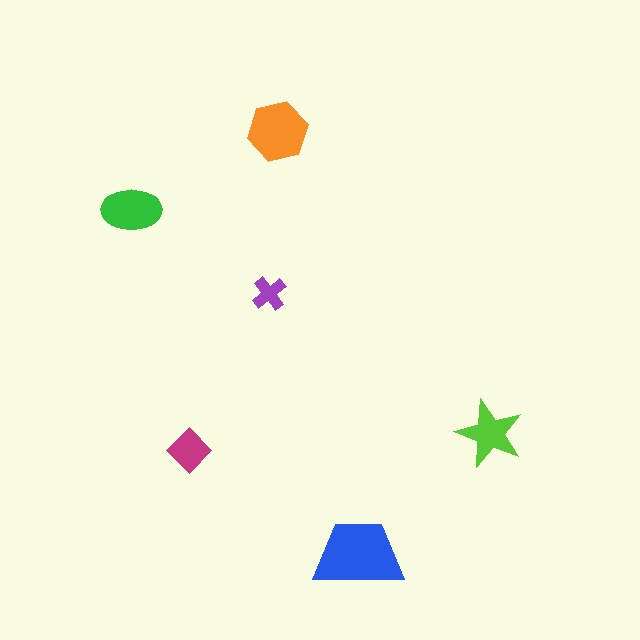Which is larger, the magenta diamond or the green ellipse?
The green ellipse.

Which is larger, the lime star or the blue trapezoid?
The blue trapezoid.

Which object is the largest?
The blue trapezoid.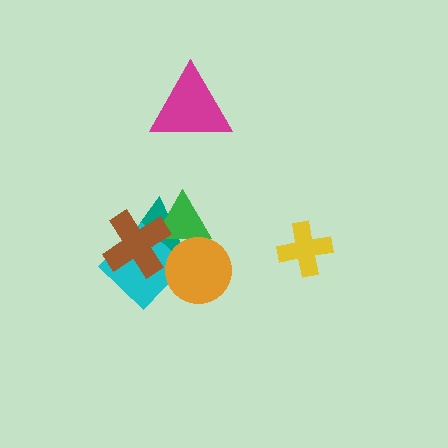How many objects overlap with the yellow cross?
0 objects overlap with the yellow cross.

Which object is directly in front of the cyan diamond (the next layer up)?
The orange circle is directly in front of the cyan diamond.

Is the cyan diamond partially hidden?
Yes, it is partially covered by another shape.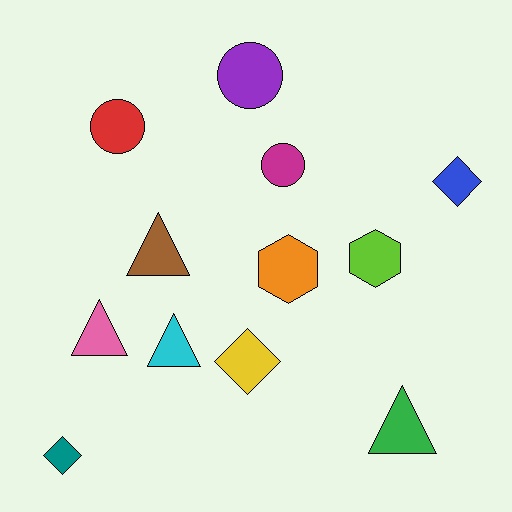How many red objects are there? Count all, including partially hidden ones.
There is 1 red object.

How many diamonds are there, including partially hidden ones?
There are 3 diamonds.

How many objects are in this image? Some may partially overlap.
There are 12 objects.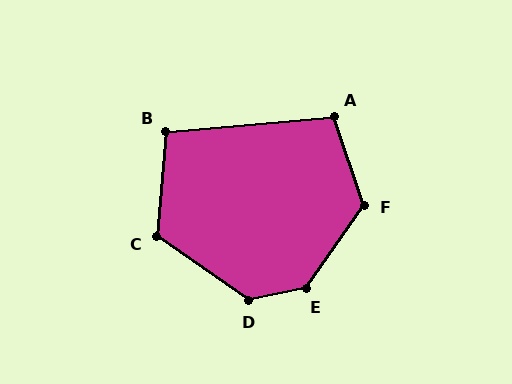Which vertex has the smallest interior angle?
B, at approximately 100 degrees.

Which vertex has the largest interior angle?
E, at approximately 137 degrees.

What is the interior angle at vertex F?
Approximately 127 degrees (obtuse).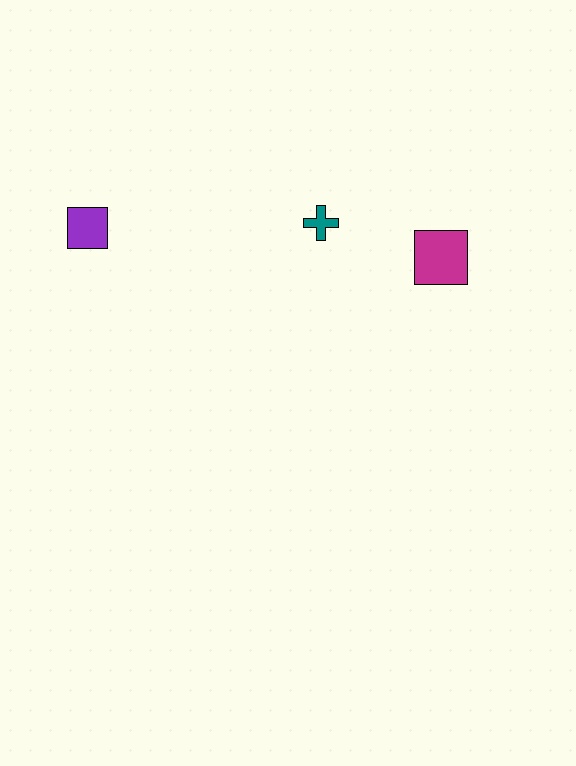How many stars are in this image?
There are no stars.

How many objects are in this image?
There are 3 objects.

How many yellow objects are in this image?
There are no yellow objects.